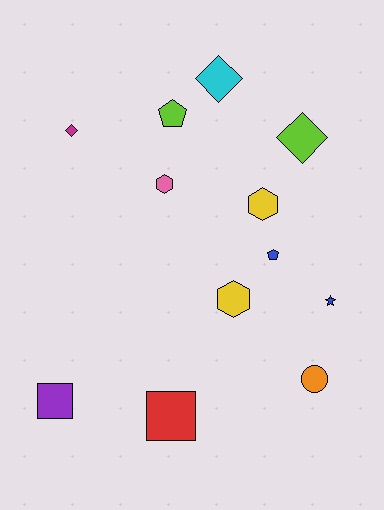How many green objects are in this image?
There are no green objects.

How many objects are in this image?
There are 12 objects.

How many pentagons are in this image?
There are 2 pentagons.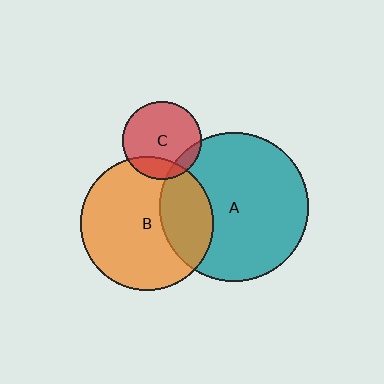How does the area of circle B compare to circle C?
Approximately 2.9 times.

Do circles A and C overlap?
Yes.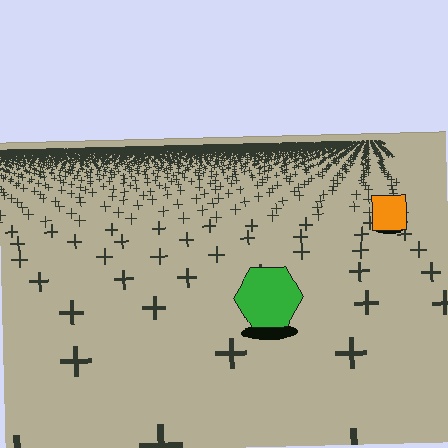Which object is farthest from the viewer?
The orange square is farthest from the viewer. It appears smaller and the ground texture around it is denser.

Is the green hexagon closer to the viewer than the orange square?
Yes. The green hexagon is closer — you can tell from the texture gradient: the ground texture is coarser near it.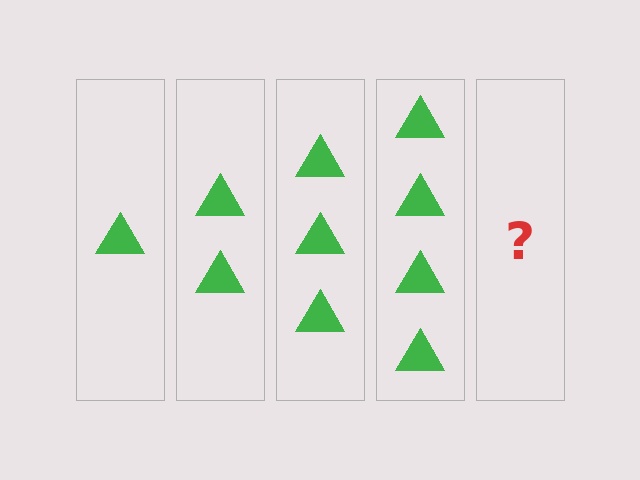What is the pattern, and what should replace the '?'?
The pattern is that each step adds one more triangle. The '?' should be 5 triangles.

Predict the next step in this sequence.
The next step is 5 triangles.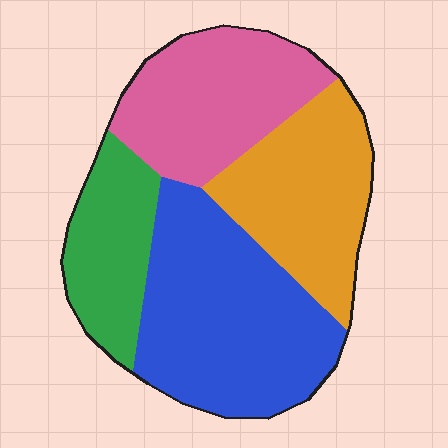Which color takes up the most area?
Blue, at roughly 35%.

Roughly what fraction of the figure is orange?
Orange covers around 25% of the figure.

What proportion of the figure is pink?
Pink takes up between a sixth and a third of the figure.